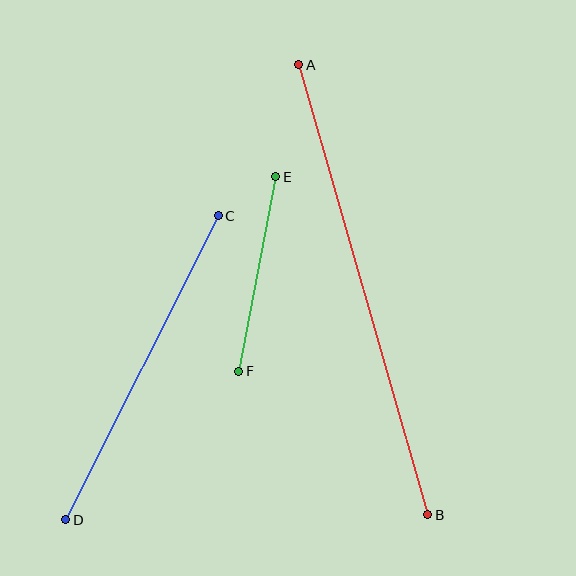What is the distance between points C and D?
The distance is approximately 340 pixels.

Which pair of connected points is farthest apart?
Points A and B are farthest apart.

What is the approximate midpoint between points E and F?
The midpoint is at approximately (257, 274) pixels.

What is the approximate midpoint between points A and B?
The midpoint is at approximately (363, 290) pixels.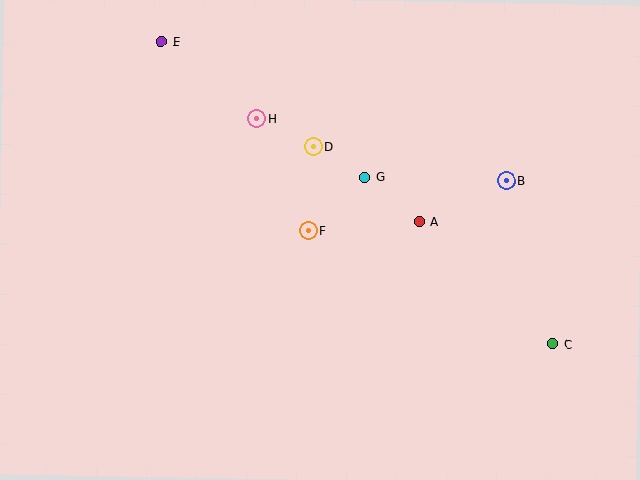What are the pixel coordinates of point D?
Point D is at (313, 147).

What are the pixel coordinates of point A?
Point A is at (420, 221).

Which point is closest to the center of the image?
Point F at (308, 231) is closest to the center.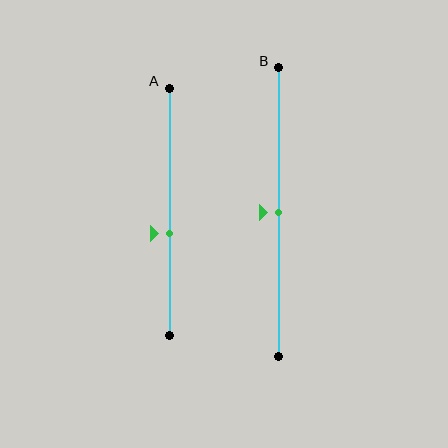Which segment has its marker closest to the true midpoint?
Segment B has its marker closest to the true midpoint.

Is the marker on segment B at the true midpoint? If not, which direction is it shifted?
Yes, the marker on segment B is at the true midpoint.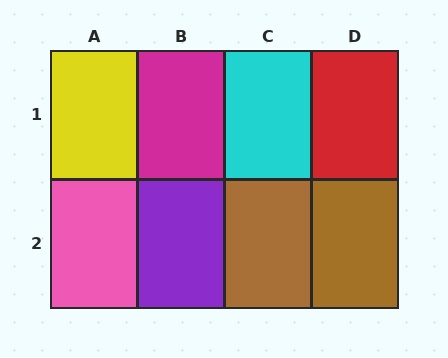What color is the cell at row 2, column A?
Pink.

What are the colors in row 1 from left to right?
Yellow, magenta, cyan, red.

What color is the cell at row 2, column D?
Brown.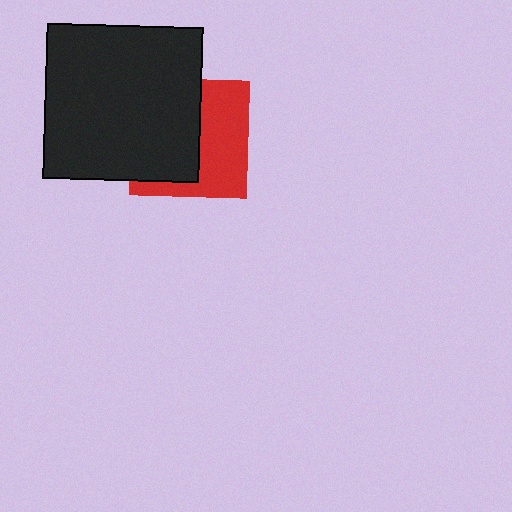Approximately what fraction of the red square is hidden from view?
Roughly 52% of the red square is hidden behind the black square.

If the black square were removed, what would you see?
You would see the complete red square.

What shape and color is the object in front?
The object in front is a black square.